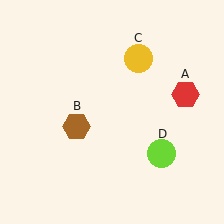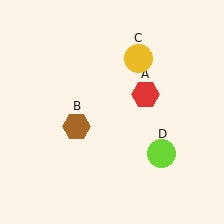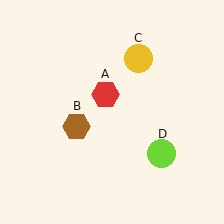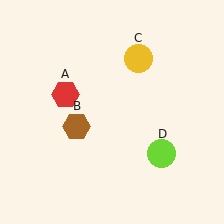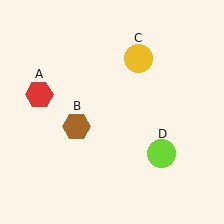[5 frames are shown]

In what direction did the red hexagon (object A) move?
The red hexagon (object A) moved left.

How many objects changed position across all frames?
1 object changed position: red hexagon (object A).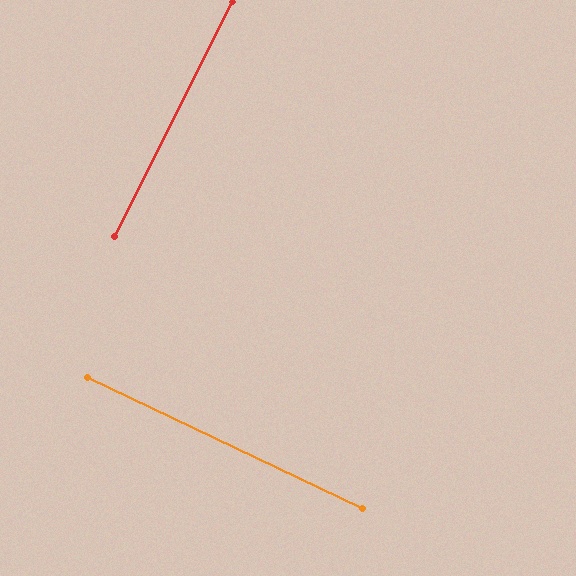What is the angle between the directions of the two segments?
Approximately 89 degrees.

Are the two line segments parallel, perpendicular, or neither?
Perpendicular — they meet at approximately 89°.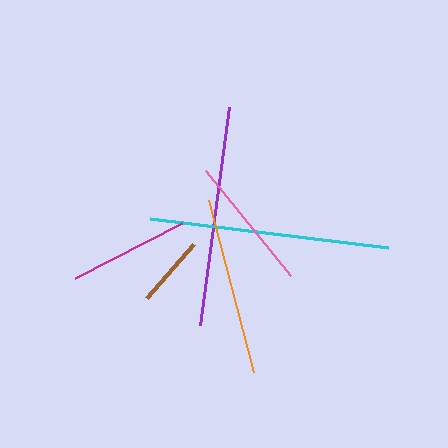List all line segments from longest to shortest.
From longest to shortest: cyan, purple, orange, pink, magenta, brown.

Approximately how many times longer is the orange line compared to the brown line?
The orange line is approximately 2.5 times the length of the brown line.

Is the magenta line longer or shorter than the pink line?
The pink line is longer than the magenta line.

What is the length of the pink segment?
The pink segment is approximately 135 pixels long.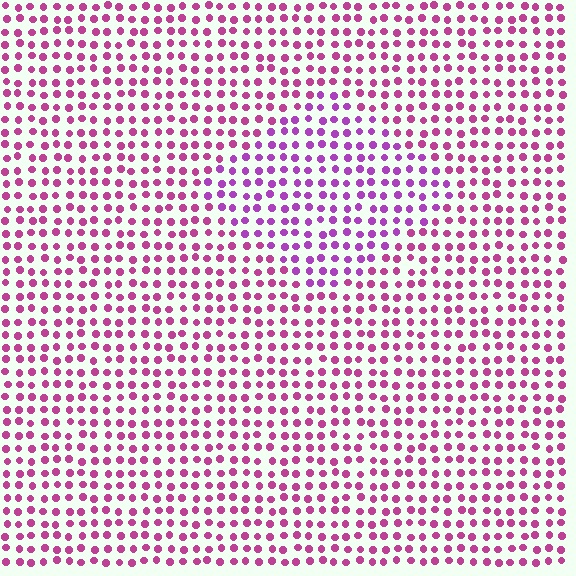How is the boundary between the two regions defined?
The boundary is defined purely by a slight shift in hue (about 29 degrees). Spacing, size, and orientation are identical on both sides.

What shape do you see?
I see a diamond.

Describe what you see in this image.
The image is filled with small magenta elements in a uniform arrangement. A diamond-shaped region is visible where the elements are tinted to a slightly different hue, forming a subtle color boundary.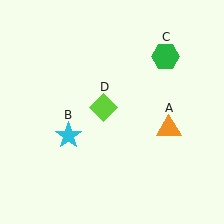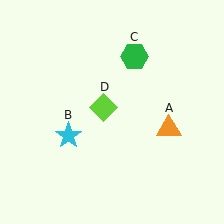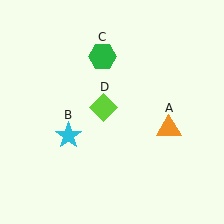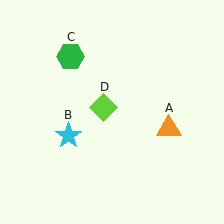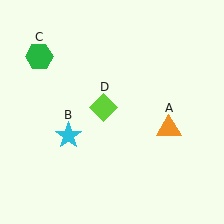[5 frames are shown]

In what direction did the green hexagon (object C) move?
The green hexagon (object C) moved left.